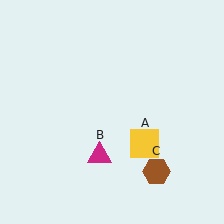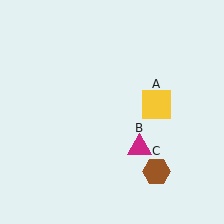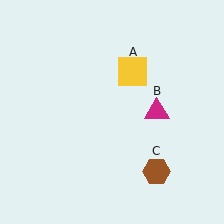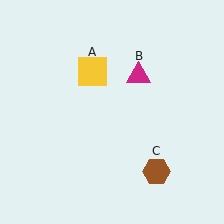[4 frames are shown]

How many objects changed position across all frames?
2 objects changed position: yellow square (object A), magenta triangle (object B).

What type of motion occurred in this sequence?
The yellow square (object A), magenta triangle (object B) rotated counterclockwise around the center of the scene.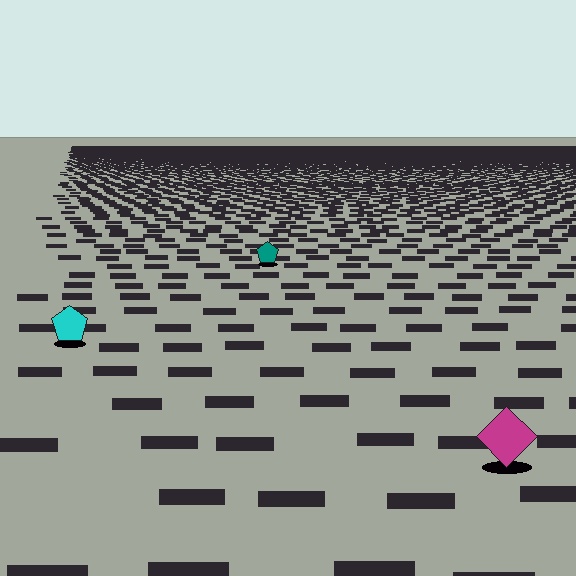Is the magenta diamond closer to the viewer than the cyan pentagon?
Yes. The magenta diamond is closer — you can tell from the texture gradient: the ground texture is coarser near it.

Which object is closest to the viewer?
The magenta diamond is closest. The texture marks near it are larger and more spread out.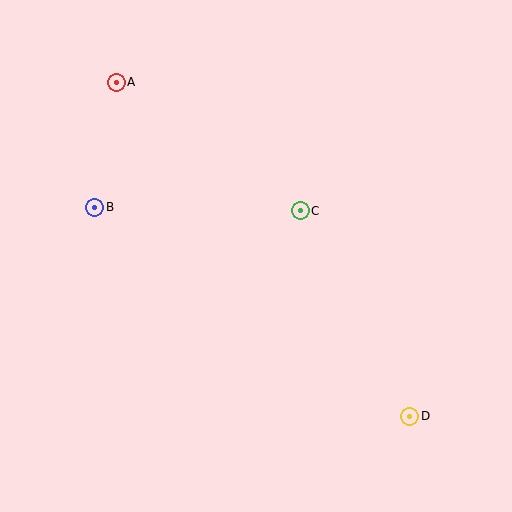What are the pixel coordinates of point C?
Point C is at (300, 211).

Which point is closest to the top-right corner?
Point C is closest to the top-right corner.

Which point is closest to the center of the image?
Point C at (300, 211) is closest to the center.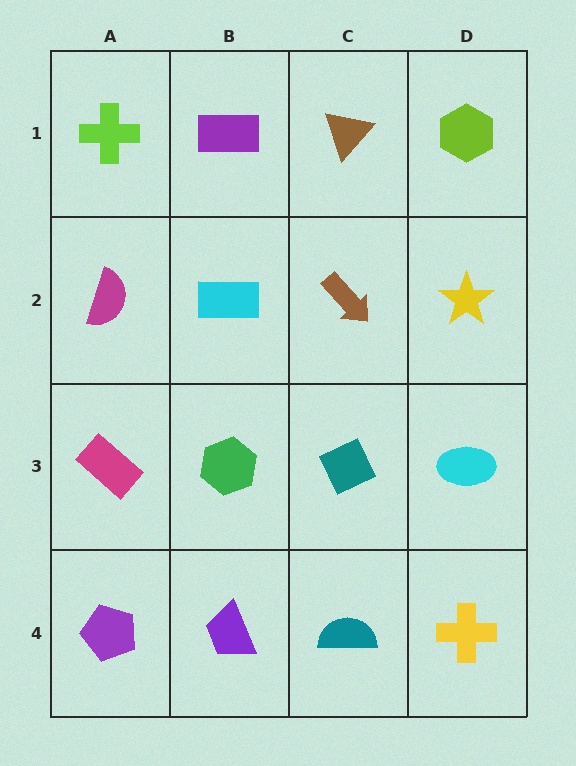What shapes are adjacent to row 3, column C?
A brown arrow (row 2, column C), a teal semicircle (row 4, column C), a green hexagon (row 3, column B), a cyan ellipse (row 3, column D).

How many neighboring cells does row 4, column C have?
3.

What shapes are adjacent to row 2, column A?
A lime cross (row 1, column A), a magenta rectangle (row 3, column A), a cyan rectangle (row 2, column B).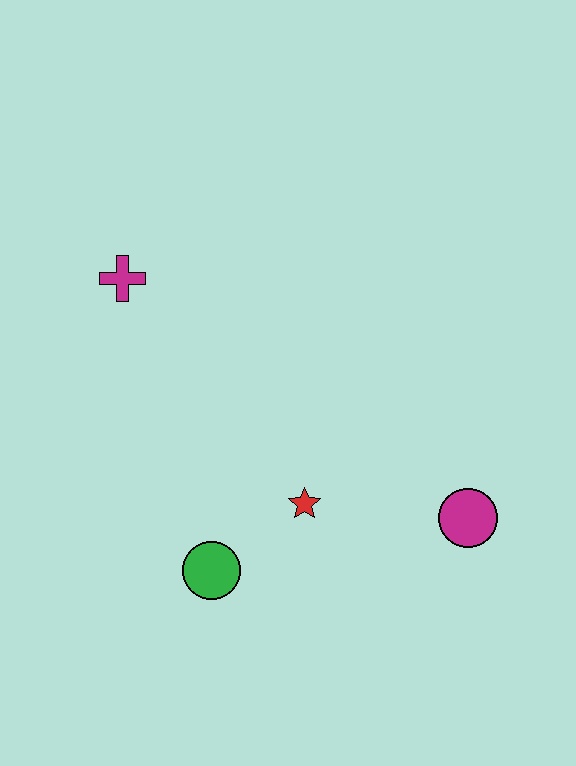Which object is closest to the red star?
The green circle is closest to the red star.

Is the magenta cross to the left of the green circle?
Yes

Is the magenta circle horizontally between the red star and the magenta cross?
No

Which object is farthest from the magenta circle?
The magenta cross is farthest from the magenta circle.